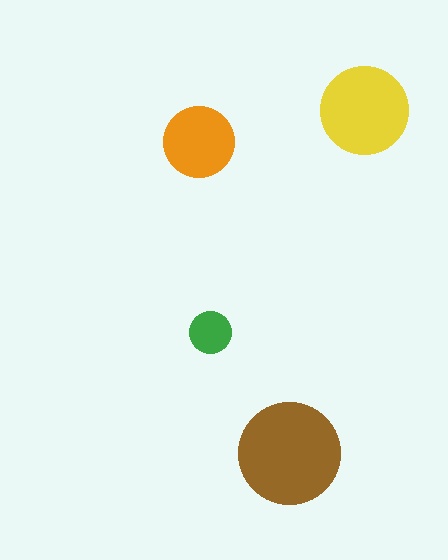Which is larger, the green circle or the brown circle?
The brown one.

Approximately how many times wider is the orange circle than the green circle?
About 1.5 times wider.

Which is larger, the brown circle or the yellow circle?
The brown one.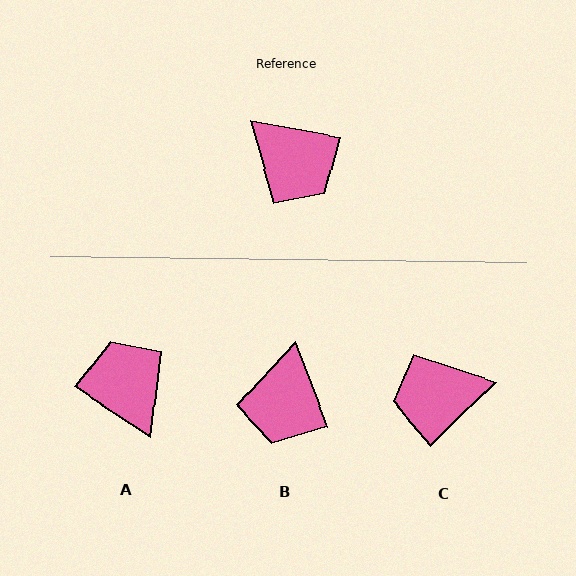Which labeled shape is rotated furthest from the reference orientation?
A, about 158 degrees away.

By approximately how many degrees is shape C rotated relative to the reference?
Approximately 124 degrees clockwise.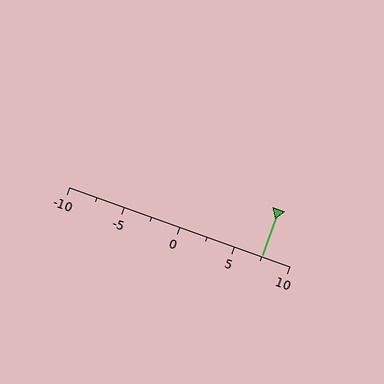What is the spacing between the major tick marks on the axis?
The major ticks are spaced 5 apart.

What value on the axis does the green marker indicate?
The marker indicates approximately 7.5.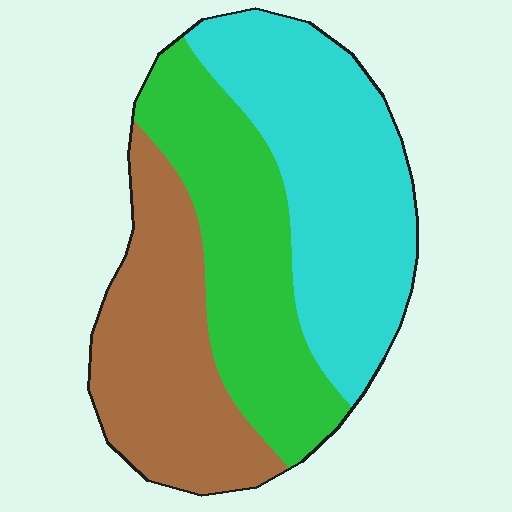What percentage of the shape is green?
Green takes up between a sixth and a third of the shape.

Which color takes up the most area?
Cyan, at roughly 40%.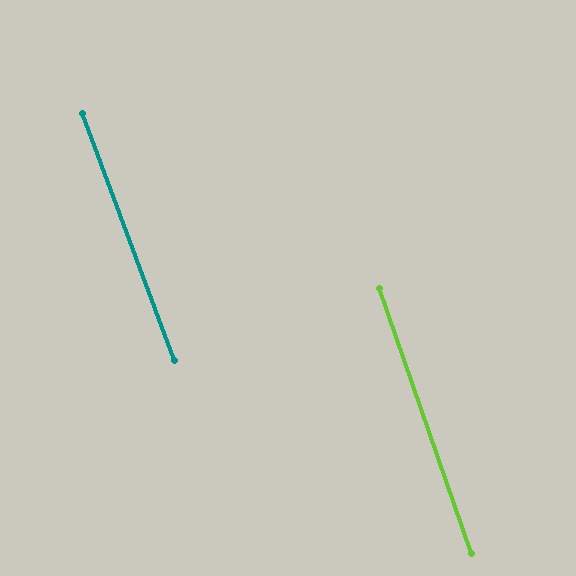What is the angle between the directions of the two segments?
Approximately 1 degree.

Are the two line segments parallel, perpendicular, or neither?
Parallel — their directions differ by only 1.3°.